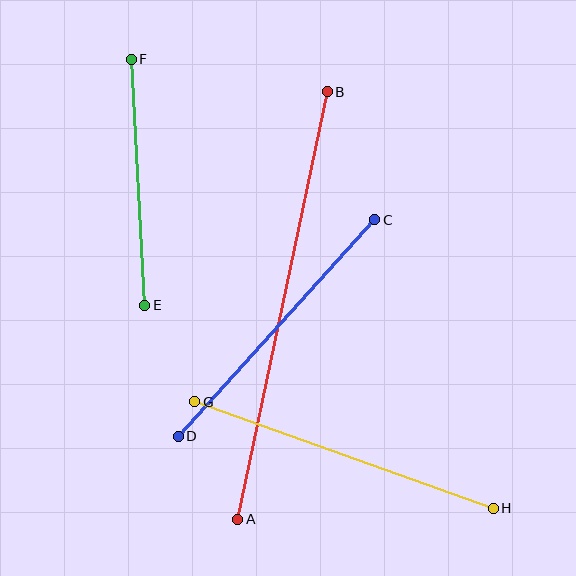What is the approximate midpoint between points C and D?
The midpoint is at approximately (276, 328) pixels.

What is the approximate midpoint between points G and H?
The midpoint is at approximately (344, 455) pixels.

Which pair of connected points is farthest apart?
Points A and B are farthest apart.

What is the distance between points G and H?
The distance is approximately 317 pixels.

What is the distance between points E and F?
The distance is approximately 246 pixels.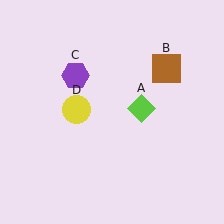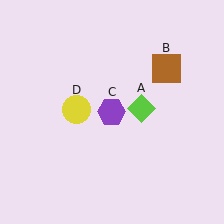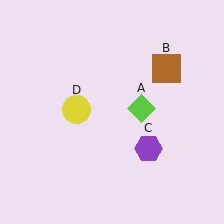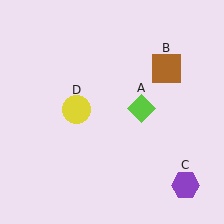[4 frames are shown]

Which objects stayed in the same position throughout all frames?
Lime diamond (object A) and brown square (object B) and yellow circle (object D) remained stationary.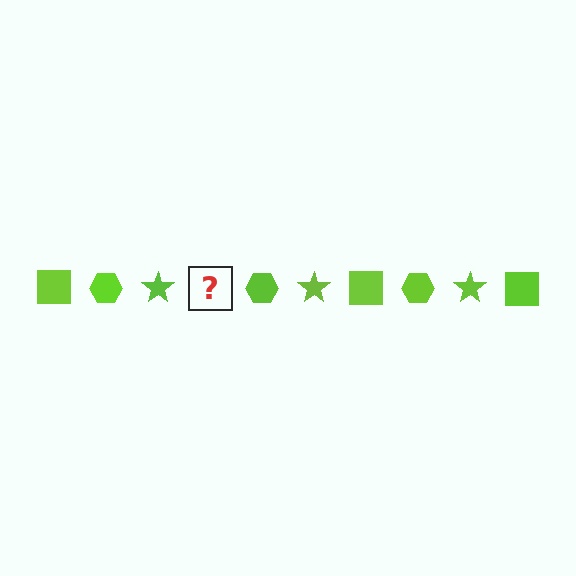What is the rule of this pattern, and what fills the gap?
The rule is that the pattern cycles through square, hexagon, star shapes in lime. The gap should be filled with a lime square.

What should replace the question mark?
The question mark should be replaced with a lime square.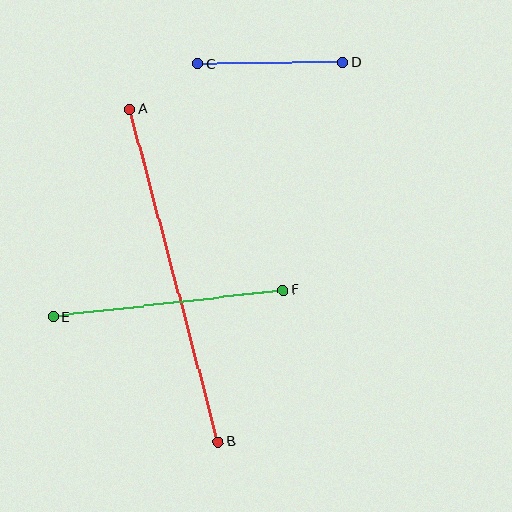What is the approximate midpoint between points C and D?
The midpoint is at approximately (271, 63) pixels.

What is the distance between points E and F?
The distance is approximately 232 pixels.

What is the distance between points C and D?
The distance is approximately 145 pixels.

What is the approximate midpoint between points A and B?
The midpoint is at approximately (174, 275) pixels.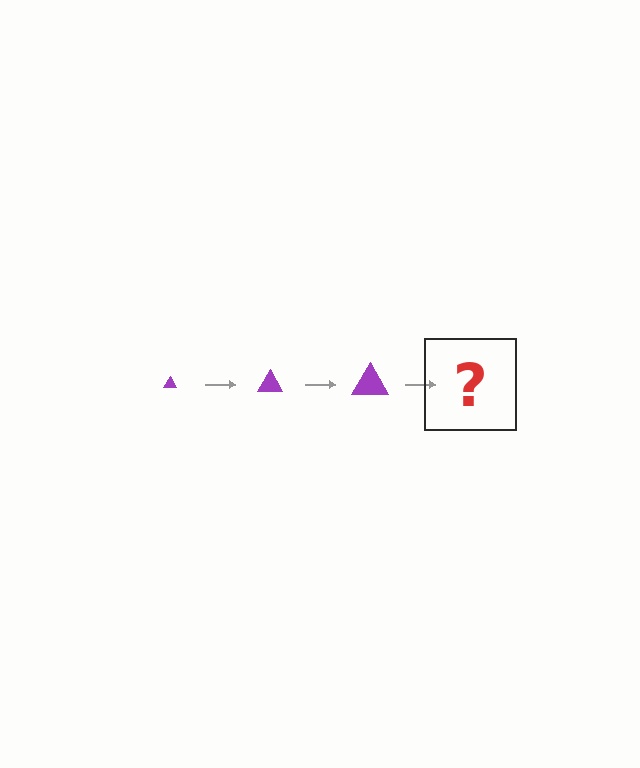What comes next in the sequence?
The next element should be a purple triangle, larger than the previous one.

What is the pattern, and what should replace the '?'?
The pattern is that the triangle gets progressively larger each step. The '?' should be a purple triangle, larger than the previous one.